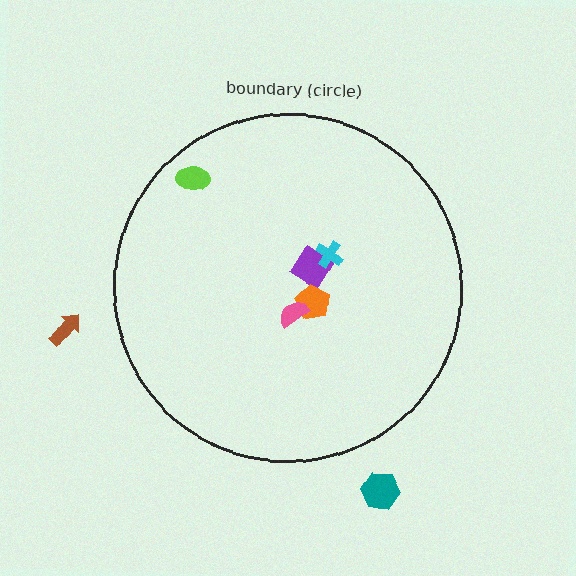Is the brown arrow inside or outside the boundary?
Outside.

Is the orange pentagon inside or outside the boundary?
Inside.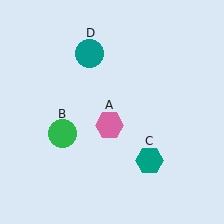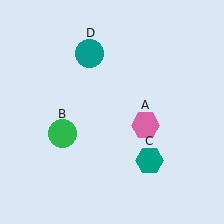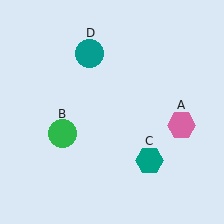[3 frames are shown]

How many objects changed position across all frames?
1 object changed position: pink hexagon (object A).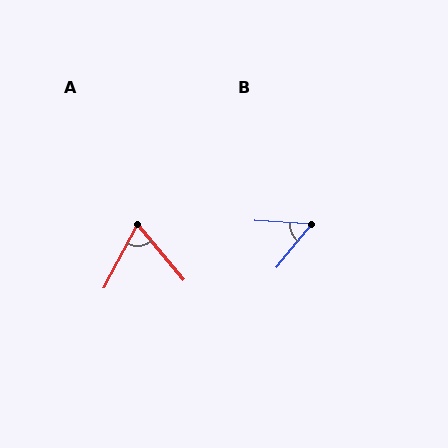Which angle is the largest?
A, at approximately 68 degrees.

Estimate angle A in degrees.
Approximately 68 degrees.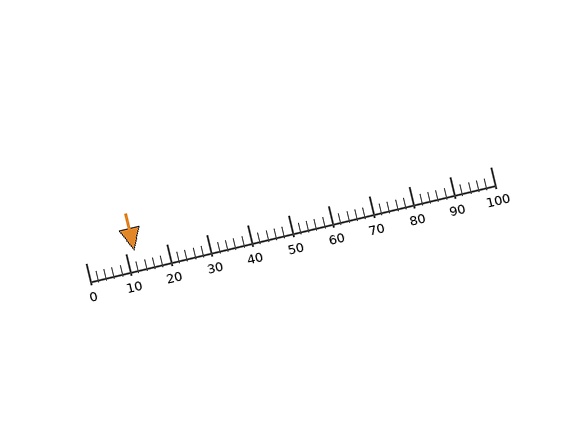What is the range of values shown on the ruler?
The ruler shows values from 0 to 100.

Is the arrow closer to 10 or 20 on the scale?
The arrow is closer to 10.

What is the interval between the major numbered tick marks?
The major tick marks are spaced 10 units apart.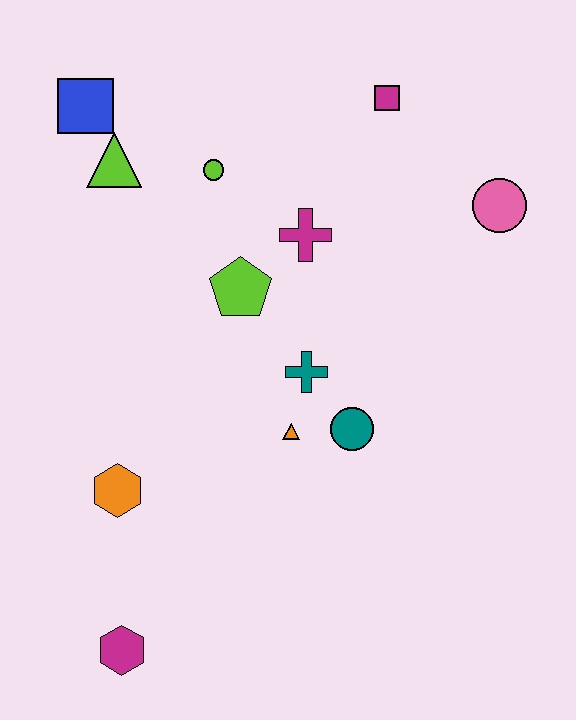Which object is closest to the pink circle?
The magenta square is closest to the pink circle.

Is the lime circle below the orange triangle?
No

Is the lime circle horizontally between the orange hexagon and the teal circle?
Yes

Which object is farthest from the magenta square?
The magenta hexagon is farthest from the magenta square.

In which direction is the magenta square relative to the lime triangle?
The magenta square is to the right of the lime triangle.